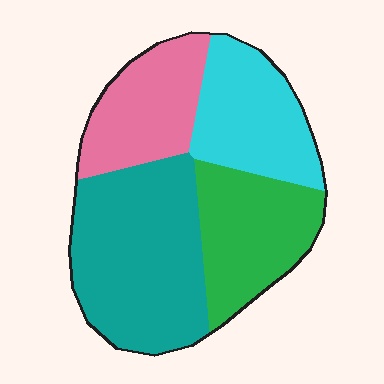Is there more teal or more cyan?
Teal.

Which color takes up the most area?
Teal, at roughly 35%.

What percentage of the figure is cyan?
Cyan covers 22% of the figure.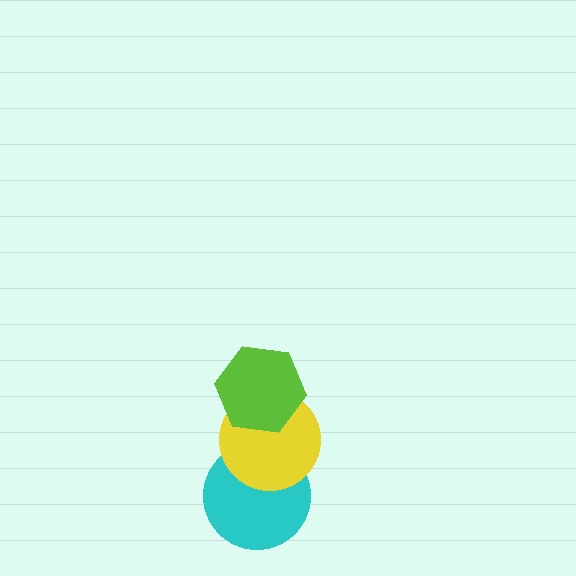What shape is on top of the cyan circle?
The yellow circle is on top of the cyan circle.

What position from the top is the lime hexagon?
The lime hexagon is 1st from the top.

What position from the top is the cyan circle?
The cyan circle is 3rd from the top.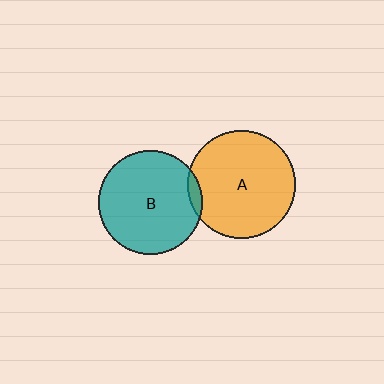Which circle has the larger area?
Circle A (orange).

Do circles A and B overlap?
Yes.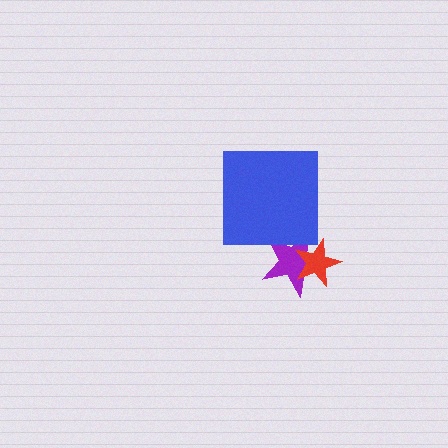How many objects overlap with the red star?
1 object overlaps with the red star.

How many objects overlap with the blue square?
1 object overlaps with the blue square.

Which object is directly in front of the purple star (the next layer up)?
The red star is directly in front of the purple star.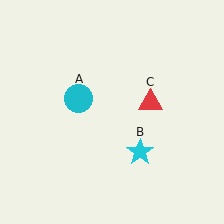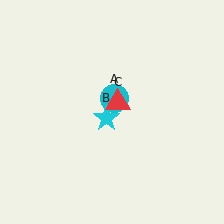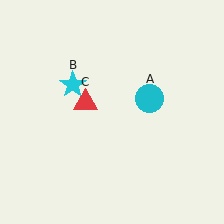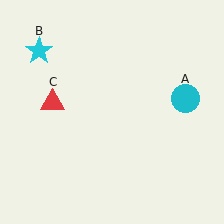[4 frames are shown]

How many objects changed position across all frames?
3 objects changed position: cyan circle (object A), cyan star (object B), red triangle (object C).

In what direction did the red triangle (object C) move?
The red triangle (object C) moved left.